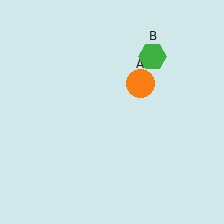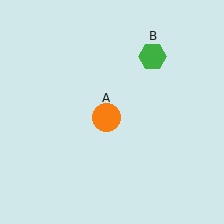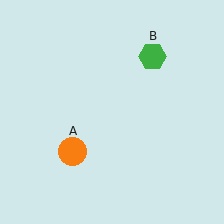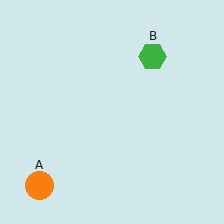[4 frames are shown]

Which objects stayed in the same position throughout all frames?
Green hexagon (object B) remained stationary.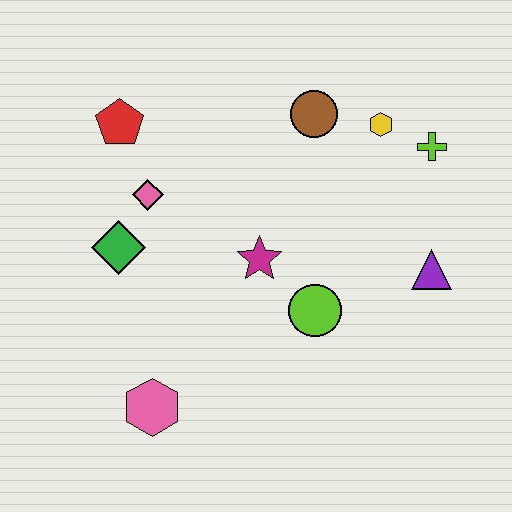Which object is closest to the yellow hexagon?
The lime cross is closest to the yellow hexagon.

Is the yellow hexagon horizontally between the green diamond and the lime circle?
No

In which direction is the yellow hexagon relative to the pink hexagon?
The yellow hexagon is above the pink hexagon.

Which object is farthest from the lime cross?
The pink hexagon is farthest from the lime cross.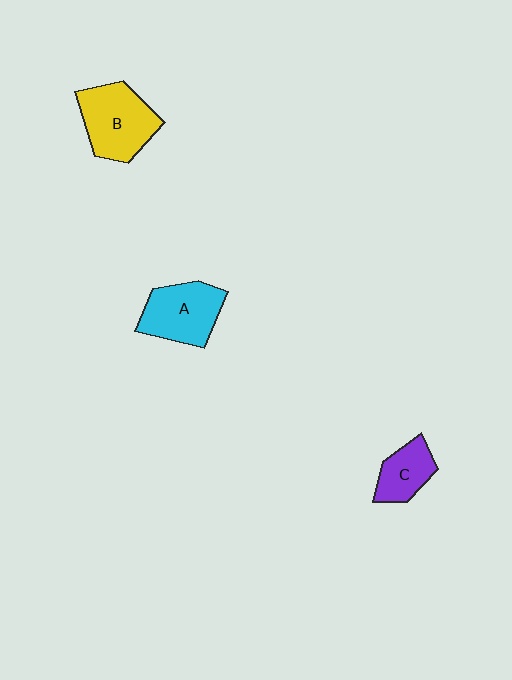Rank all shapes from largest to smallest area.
From largest to smallest: B (yellow), A (cyan), C (purple).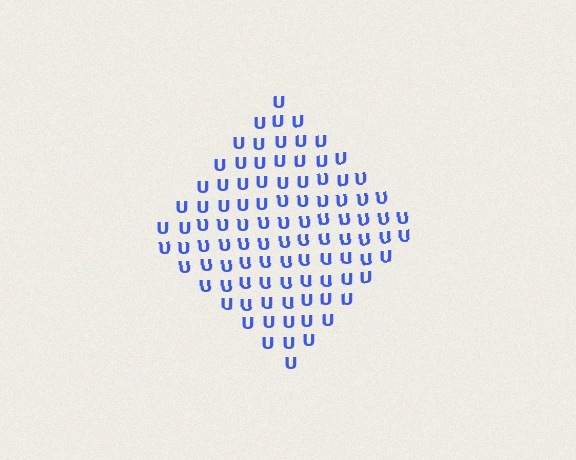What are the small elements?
The small elements are letter U's.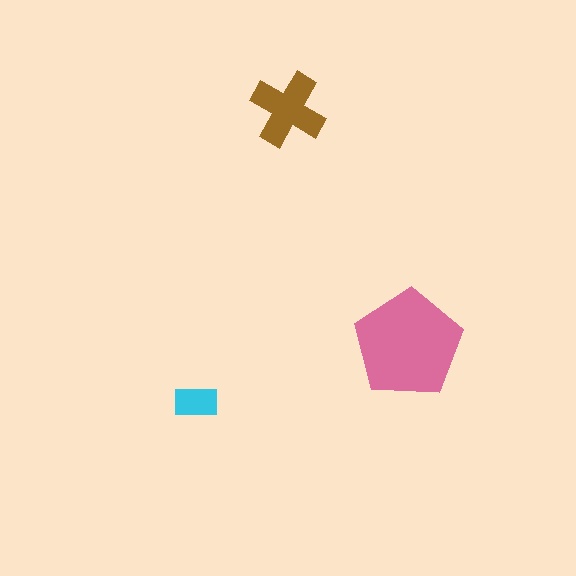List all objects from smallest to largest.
The cyan rectangle, the brown cross, the pink pentagon.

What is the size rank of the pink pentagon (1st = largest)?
1st.